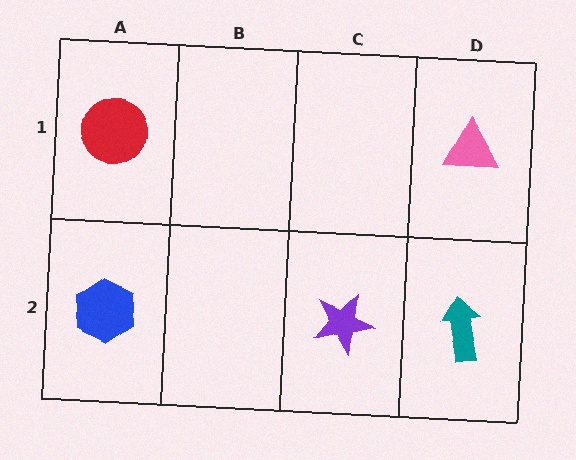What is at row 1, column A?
A red circle.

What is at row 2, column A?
A blue hexagon.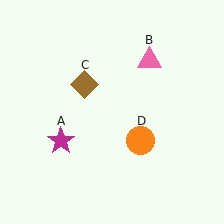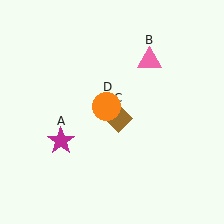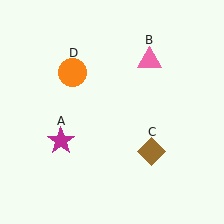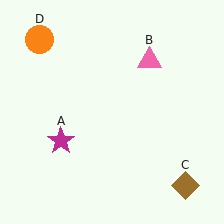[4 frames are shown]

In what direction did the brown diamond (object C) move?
The brown diamond (object C) moved down and to the right.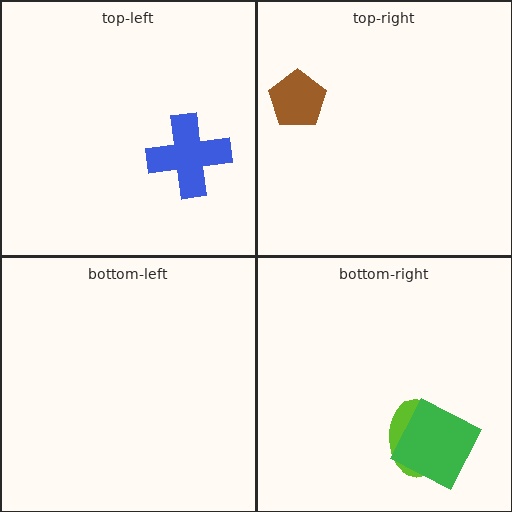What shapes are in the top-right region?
The brown pentagon.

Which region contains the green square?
The bottom-right region.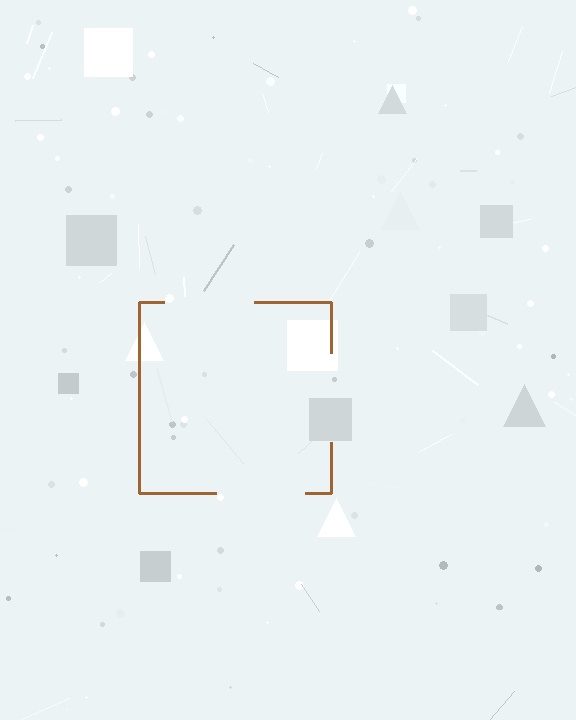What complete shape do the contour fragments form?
The contour fragments form a square.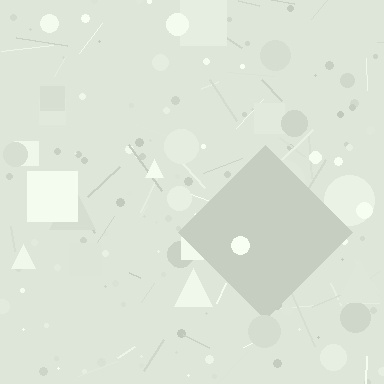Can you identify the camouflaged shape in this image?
The camouflaged shape is a diamond.